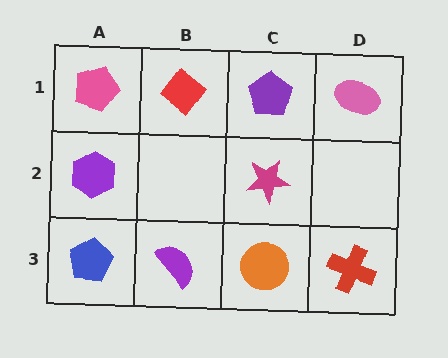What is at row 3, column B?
A purple semicircle.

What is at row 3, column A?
A blue pentagon.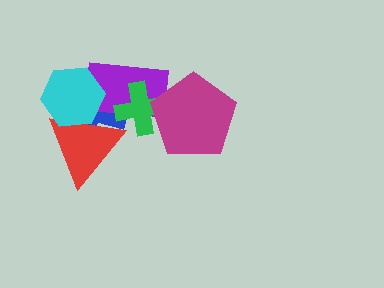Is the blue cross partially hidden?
Yes, it is partially covered by another shape.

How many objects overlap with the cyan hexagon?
3 objects overlap with the cyan hexagon.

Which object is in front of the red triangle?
The cyan hexagon is in front of the red triangle.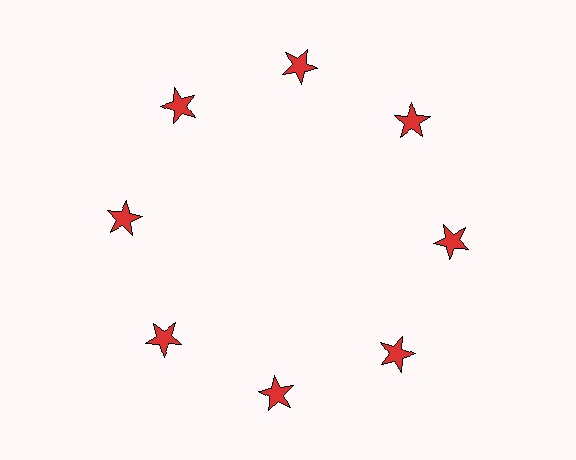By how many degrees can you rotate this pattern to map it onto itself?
The pattern maps onto itself every 45 degrees of rotation.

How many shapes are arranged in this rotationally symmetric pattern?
There are 8 shapes, arranged in 8 groups of 1.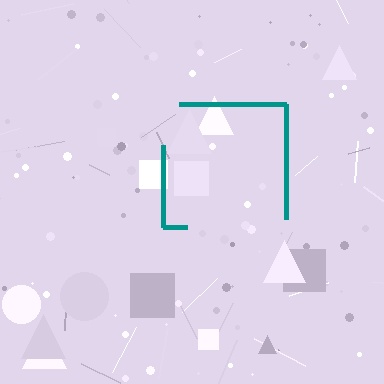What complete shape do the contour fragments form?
The contour fragments form a square.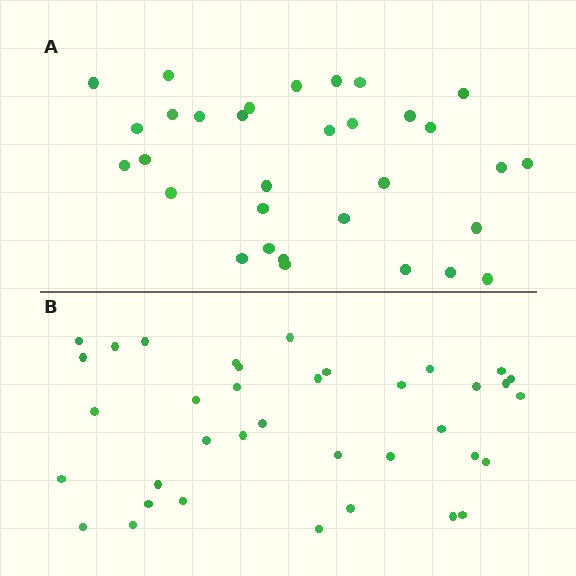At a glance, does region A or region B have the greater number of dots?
Region B (the bottom region) has more dots.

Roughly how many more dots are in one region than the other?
Region B has about 5 more dots than region A.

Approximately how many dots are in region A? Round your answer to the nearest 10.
About 30 dots. (The exact count is 32, which rounds to 30.)